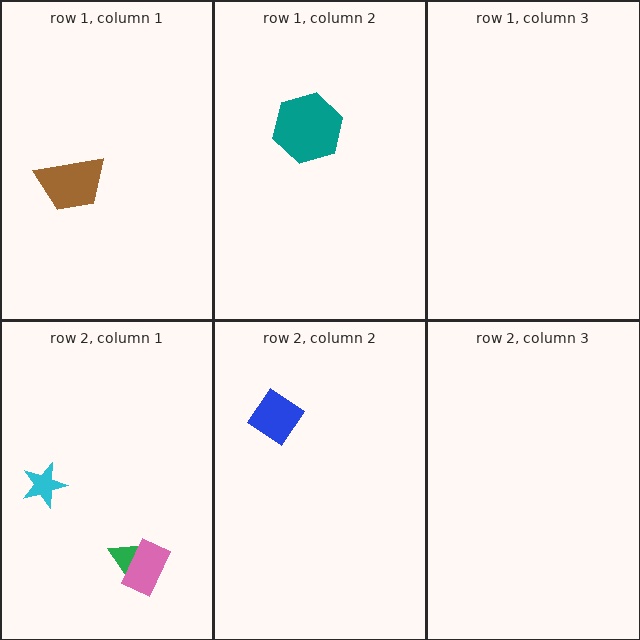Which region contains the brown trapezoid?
The row 1, column 1 region.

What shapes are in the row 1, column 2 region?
The teal hexagon.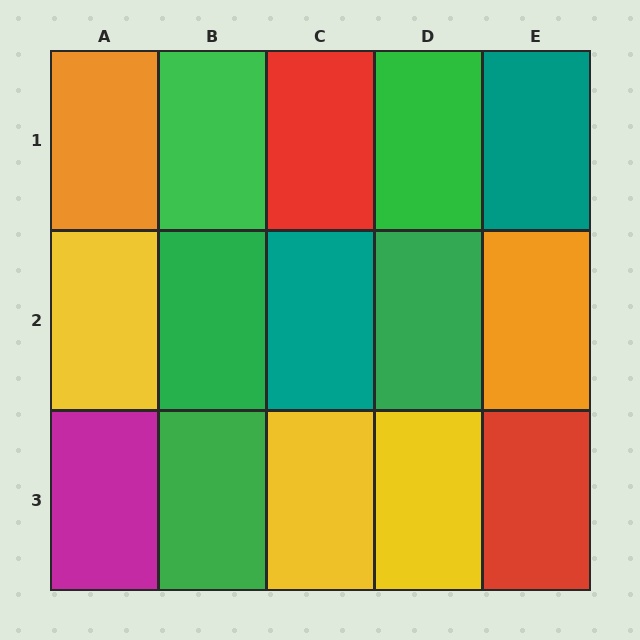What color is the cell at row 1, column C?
Red.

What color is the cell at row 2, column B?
Green.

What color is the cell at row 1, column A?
Orange.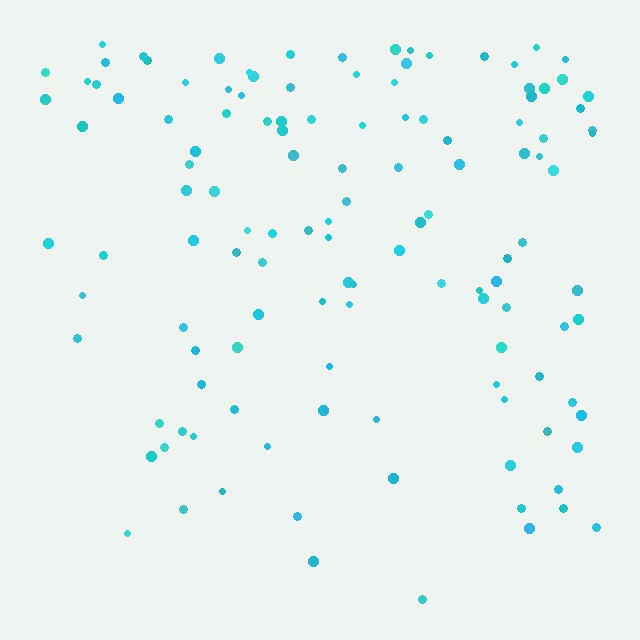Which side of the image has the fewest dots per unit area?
The bottom.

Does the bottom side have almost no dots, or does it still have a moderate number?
Still a moderate number, just noticeably fewer than the top.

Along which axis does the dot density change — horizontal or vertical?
Vertical.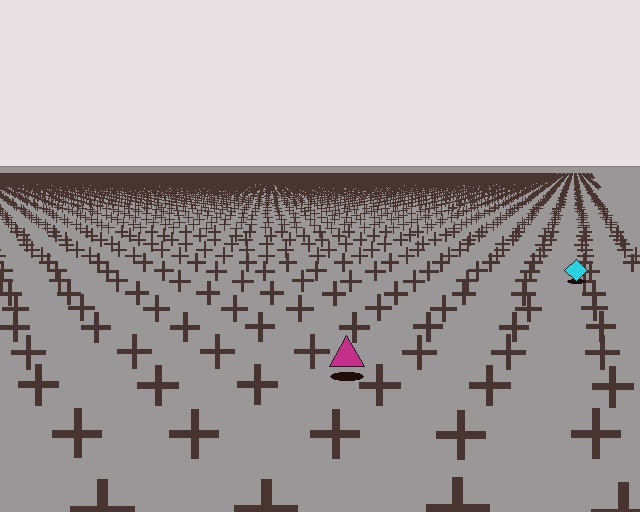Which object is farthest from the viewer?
The cyan diamond is farthest from the viewer. It appears smaller and the ground texture around it is denser.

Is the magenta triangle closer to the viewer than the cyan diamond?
Yes. The magenta triangle is closer — you can tell from the texture gradient: the ground texture is coarser near it.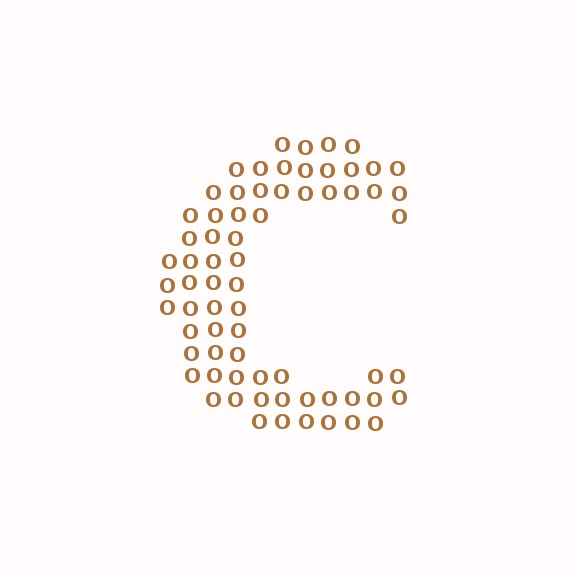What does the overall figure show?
The overall figure shows the letter C.